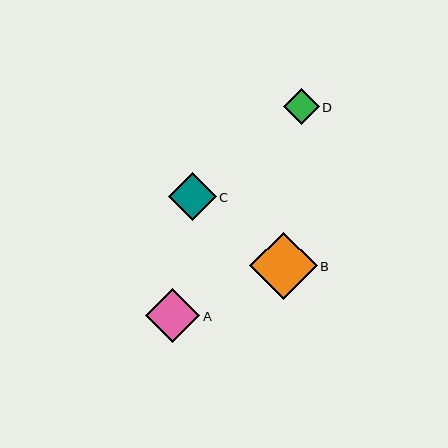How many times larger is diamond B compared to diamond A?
Diamond B is approximately 1.2 times the size of diamond A.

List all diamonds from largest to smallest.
From largest to smallest: B, A, C, D.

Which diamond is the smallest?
Diamond D is the smallest with a size of approximately 36 pixels.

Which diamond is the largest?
Diamond B is the largest with a size of approximately 68 pixels.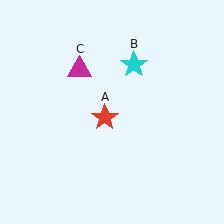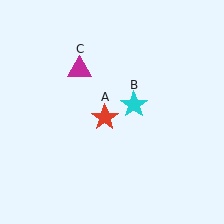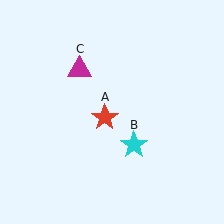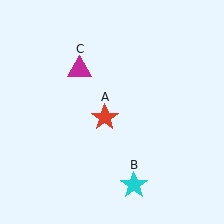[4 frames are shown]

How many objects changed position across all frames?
1 object changed position: cyan star (object B).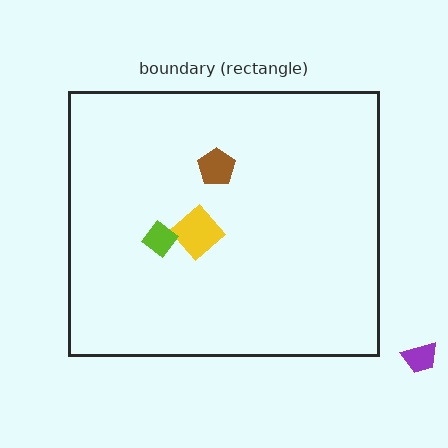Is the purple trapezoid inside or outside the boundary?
Outside.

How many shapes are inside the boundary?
3 inside, 1 outside.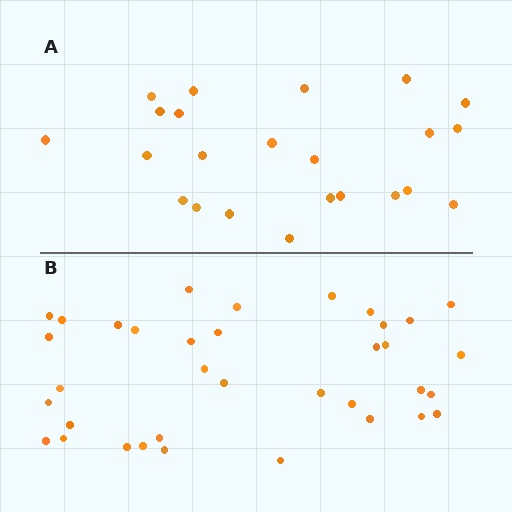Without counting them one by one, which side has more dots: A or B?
Region B (the bottom region) has more dots.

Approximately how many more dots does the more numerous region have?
Region B has approximately 15 more dots than region A.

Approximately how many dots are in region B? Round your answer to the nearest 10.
About 40 dots. (The exact count is 36, which rounds to 40.)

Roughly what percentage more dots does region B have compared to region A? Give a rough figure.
About 55% more.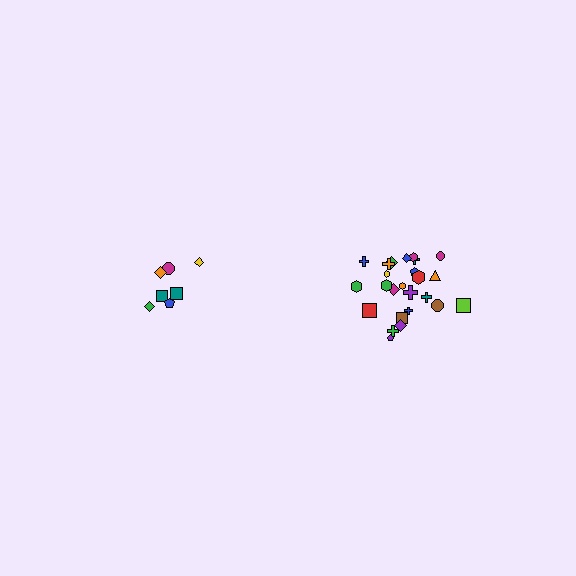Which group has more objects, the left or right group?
The right group.